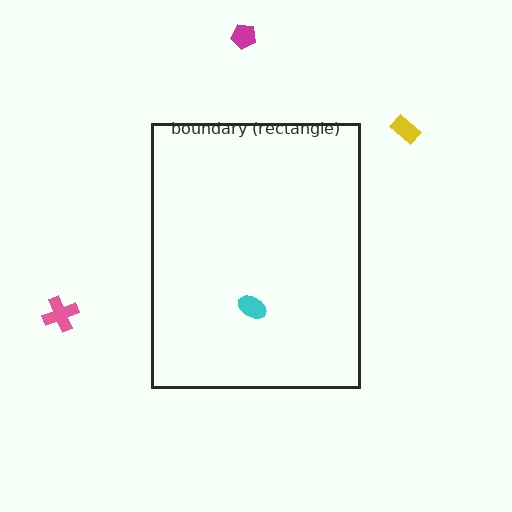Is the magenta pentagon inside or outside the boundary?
Outside.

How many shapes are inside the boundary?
1 inside, 3 outside.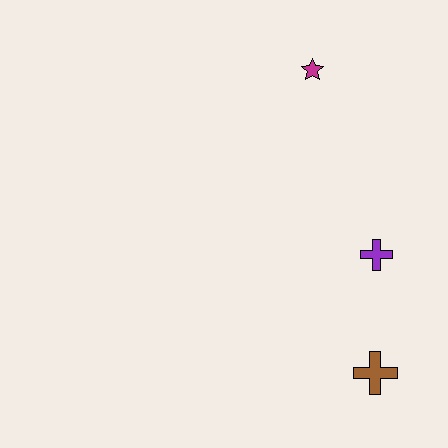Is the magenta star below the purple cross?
No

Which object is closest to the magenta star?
The purple cross is closest to the magenta star.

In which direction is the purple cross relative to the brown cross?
The purple cross is above the brown cross.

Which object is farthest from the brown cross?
The magenta star is farthest from the brown cross.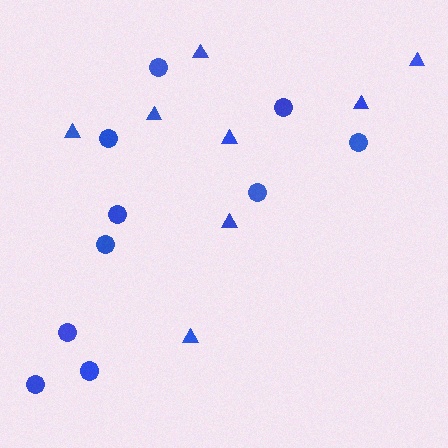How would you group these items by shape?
There are 2 groups: one group of circles (10) and one group of triangles (8).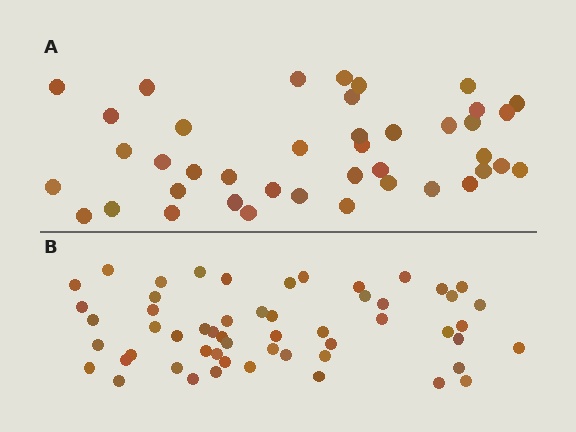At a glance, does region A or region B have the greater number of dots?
Region B (the bottom region) has more dots.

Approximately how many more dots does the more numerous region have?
Region B has approximately 15 more dots than region A.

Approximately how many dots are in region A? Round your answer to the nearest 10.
About 40 dots. (The exact count is 41, which rounds to 40.)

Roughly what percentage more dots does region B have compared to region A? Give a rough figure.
About 35% more.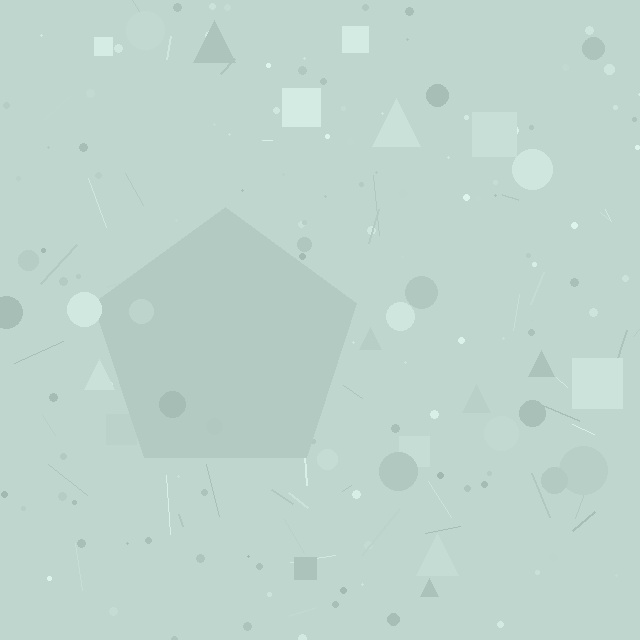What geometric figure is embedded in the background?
A pentagon is embedded in the background.